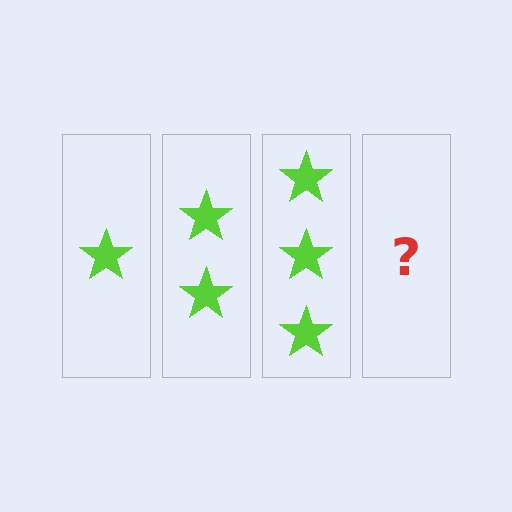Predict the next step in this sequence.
The next step is 4 stars.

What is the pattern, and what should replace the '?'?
The pattern is that each step adds one more star. The '?' should be 4 stars.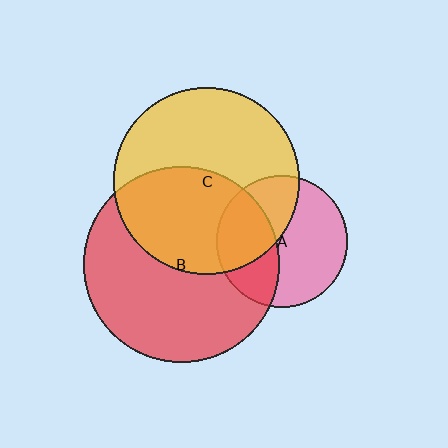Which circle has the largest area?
Circle B (red).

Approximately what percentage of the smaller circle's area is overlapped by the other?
Approximately 40%.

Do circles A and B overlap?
Yes.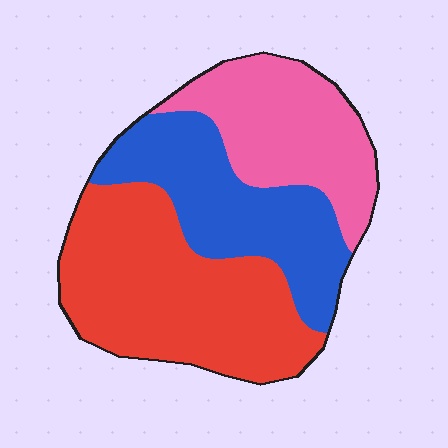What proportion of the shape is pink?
Pink covers around 25% of the shape.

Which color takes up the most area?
Red, at roughly 45%.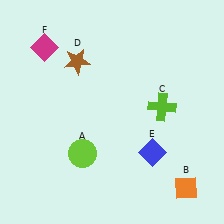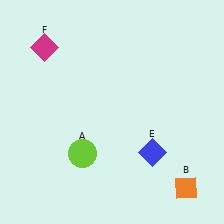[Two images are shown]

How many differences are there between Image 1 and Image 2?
There are 2 differences between the two images.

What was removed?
The brown star (D), the lime cross (C) were removed in Image 2.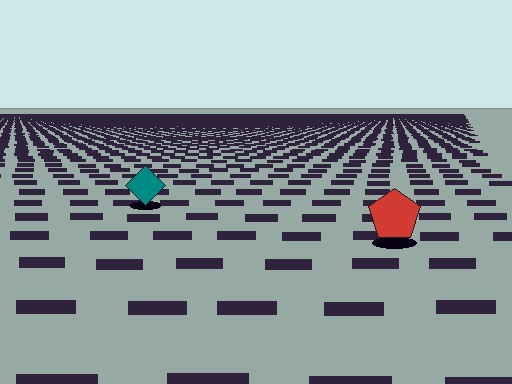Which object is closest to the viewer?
The red pentagon is closest. The texture marks near it are larger and more spread out.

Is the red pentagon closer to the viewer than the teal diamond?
Yes. The red pentagon is closer — you can tell from the texture gradient: the ground texture is coarser near it.